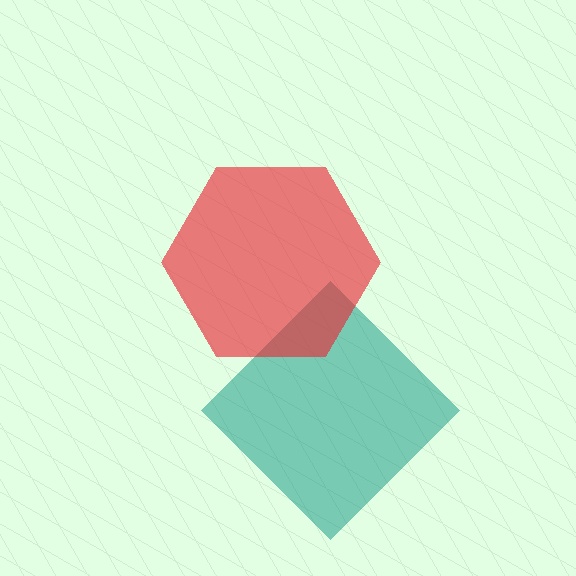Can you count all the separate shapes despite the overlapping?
Yes, there are 2 separate shapes.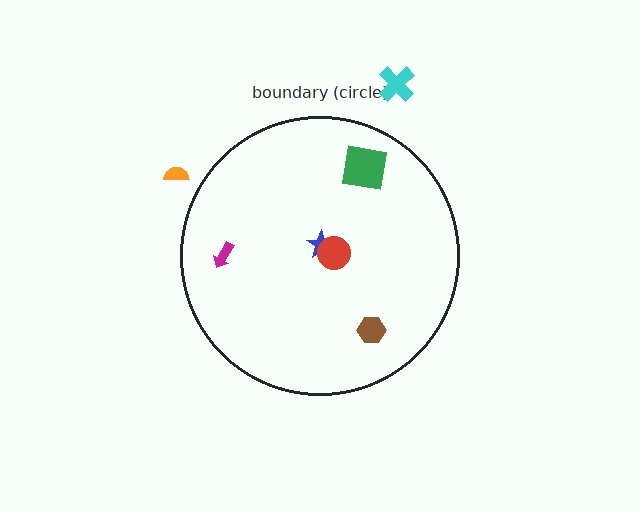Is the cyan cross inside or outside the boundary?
Outside.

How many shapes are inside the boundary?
5 inside, 2 outside.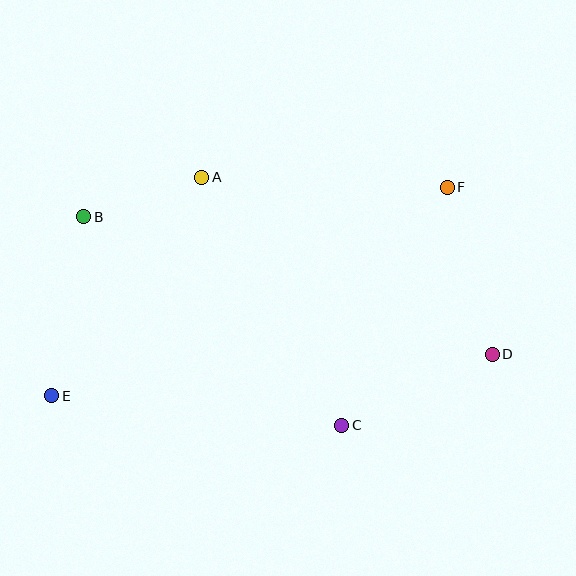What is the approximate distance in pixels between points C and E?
The distance between C and E is approximately 291 pixels.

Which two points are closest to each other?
Points A and B are closest to each other.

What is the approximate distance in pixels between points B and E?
The distance between B and E is approximately 182 pixels.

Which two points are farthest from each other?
Points E and F are farthest from each other.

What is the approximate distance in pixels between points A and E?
The distance between A and E is approximately 265 pixels.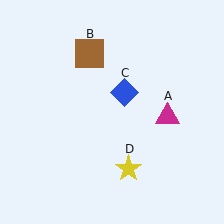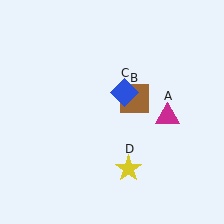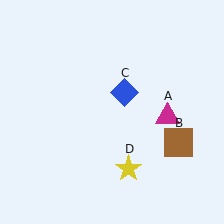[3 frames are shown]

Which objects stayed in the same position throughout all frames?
Magenta triangle (object A) and blue diamond (object C) and yellow star (object D) remained stationary.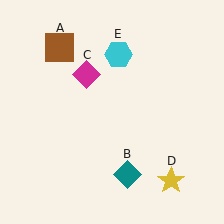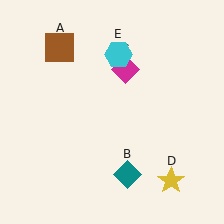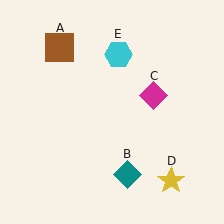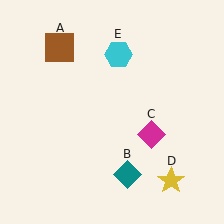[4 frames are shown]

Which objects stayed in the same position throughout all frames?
Brown square (object A) and teal diamond (object B) and yellow star (object D) and cyan hexagon (object E) remained stationary.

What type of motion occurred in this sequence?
The magenta diamond (object C) rotated clockwise around the center of the scene.